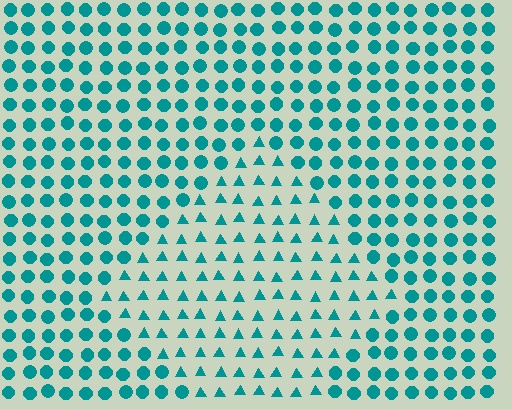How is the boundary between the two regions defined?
The boundary is defined by a change in element shape: triangles inside vs. circles outside. All elements share the same color and spacing.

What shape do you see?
I see a diamond.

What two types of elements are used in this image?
The image uses triangles inside the diamond region and circles outside it.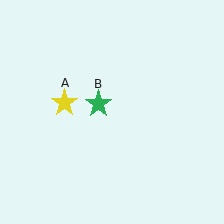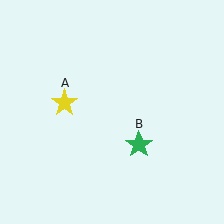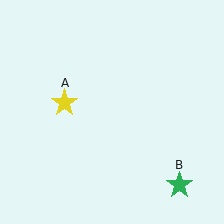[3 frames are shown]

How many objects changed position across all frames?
1 object changed position: green star (object B).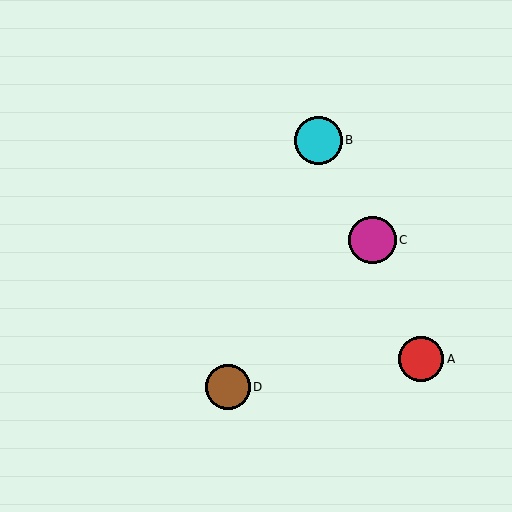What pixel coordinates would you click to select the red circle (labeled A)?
Click at (421, 359) to select the red circle A.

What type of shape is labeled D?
Shape D is a brown circle.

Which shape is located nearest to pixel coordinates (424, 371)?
The red circle (labeled A) at (421, 359) is nearest to that location.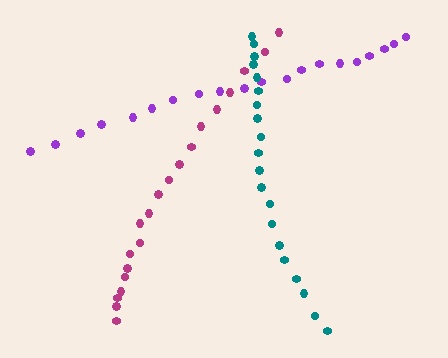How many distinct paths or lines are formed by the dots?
There are 3 distinct paths.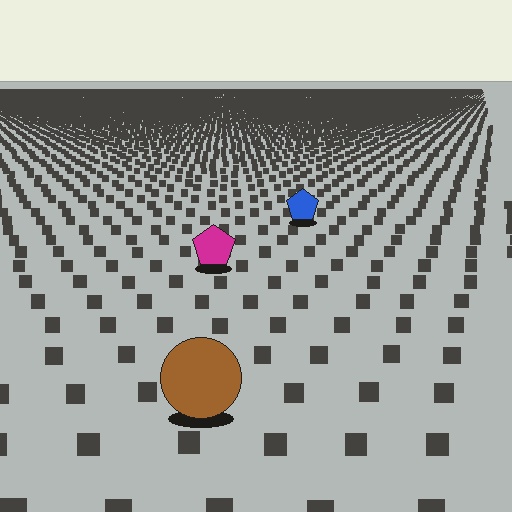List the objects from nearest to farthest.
From nearest to farthest: the brown circle, the magenta pentagon, the blue pentagon.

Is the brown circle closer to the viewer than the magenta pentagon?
Yes. The brown circle is closer — you can tell from the texture gradient: the ground texture is coarser near it.